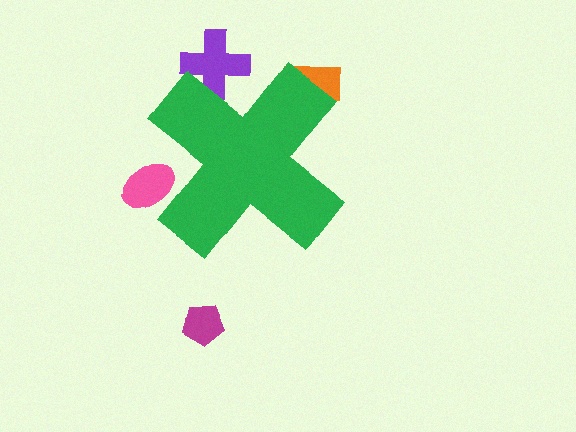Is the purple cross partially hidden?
Yes, the purple cross is partially hidden behind the green cross.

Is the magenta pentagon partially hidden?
No, the magenta pentagon is fully visible.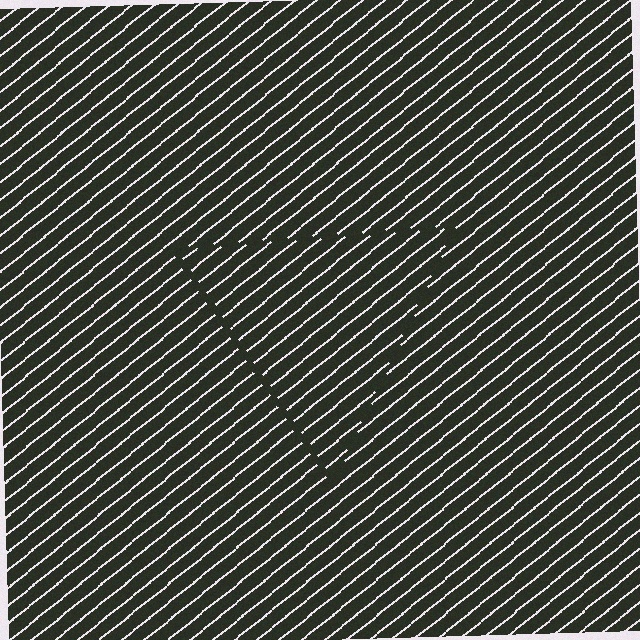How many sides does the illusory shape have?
3 sides — the line-ends trace a triangle.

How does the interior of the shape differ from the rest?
The interior of the shape contains the same grating, shifted by half a period — the contour is defined by the phase discontinuity where line-ends from the inner and outer gratings abut.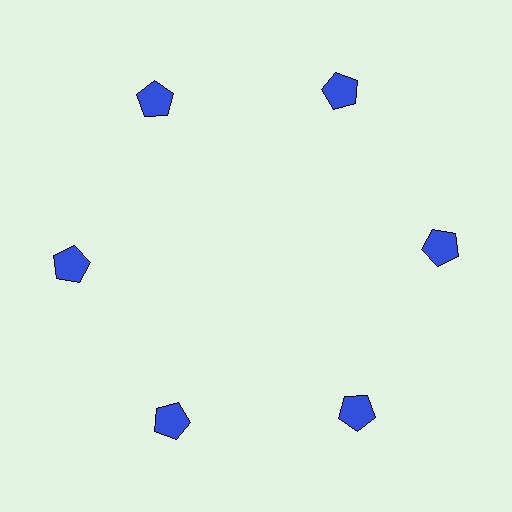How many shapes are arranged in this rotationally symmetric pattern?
There are 6 shapes, arranged in 6 groups of 1.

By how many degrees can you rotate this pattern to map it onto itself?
The pattern maps onto itself every 60 degrees of rotation.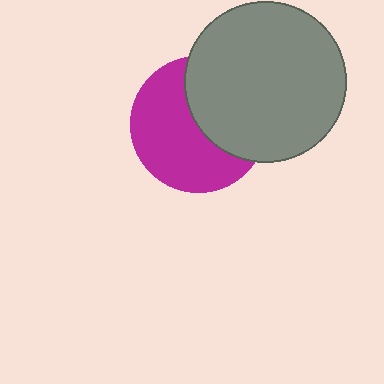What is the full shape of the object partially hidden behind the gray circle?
The partially hidden object is a magenta circle.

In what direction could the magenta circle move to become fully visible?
The magenta circle could move left. That would shift it out from behind the gray circle entirely.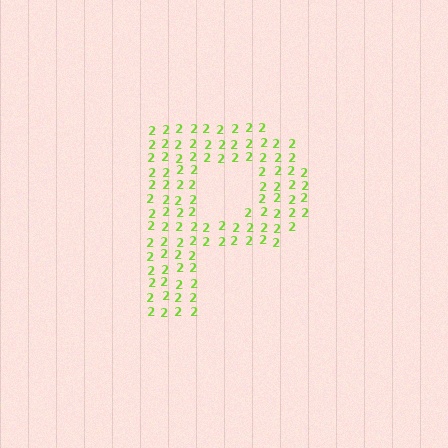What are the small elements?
The small elements are digit 2's.